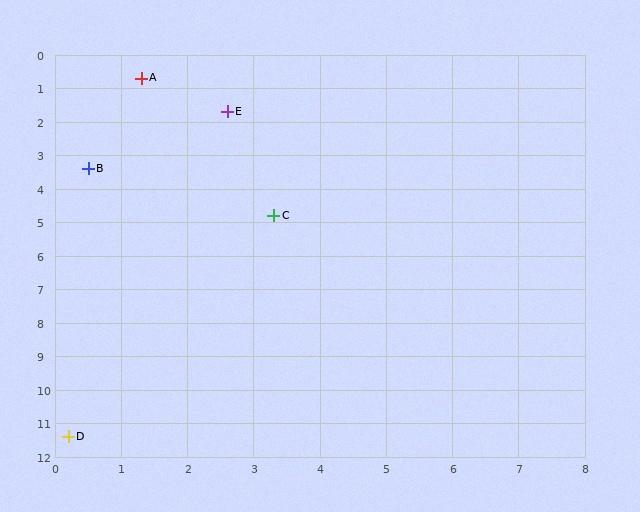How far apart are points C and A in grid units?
Points C and A are about 4.6 grid units apart.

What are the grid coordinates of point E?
Point E is at approximately (2.6, 1.7).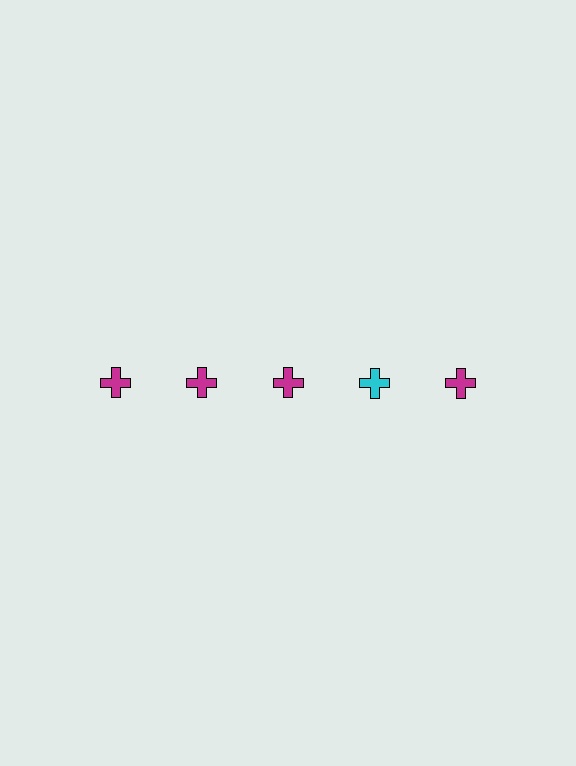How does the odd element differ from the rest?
It has a different color: cyan instead of magenta.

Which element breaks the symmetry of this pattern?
The cyan cross in the top row, second from right column breaks the symmetry. All other shapes are magenta crosses.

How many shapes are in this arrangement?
There are 5 shapes arranged in a grid pattern.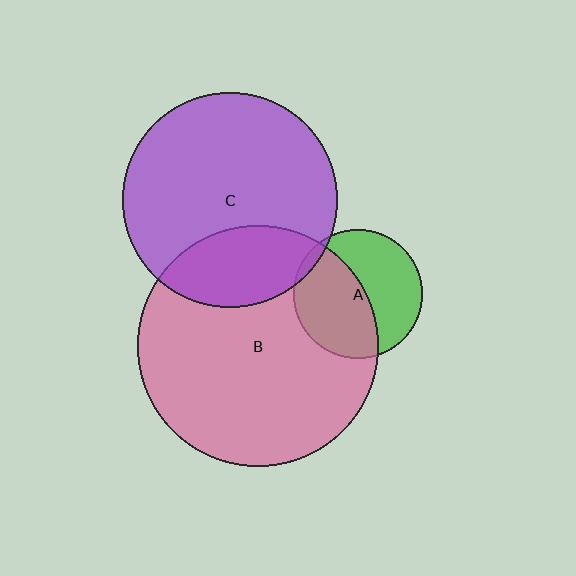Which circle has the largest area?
Circle B (pink).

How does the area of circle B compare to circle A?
Approximately 3.5 times.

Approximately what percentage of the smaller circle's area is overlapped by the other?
Approximately 25%.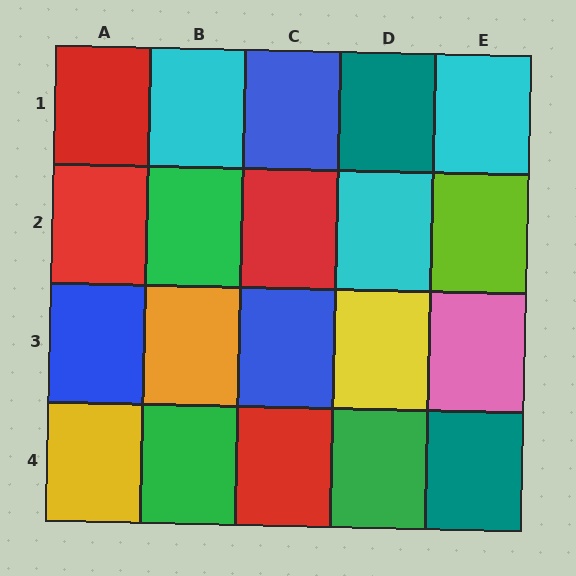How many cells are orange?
1 cell is orange.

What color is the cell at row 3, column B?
Orange.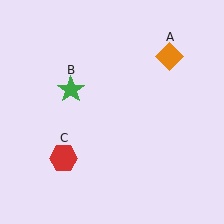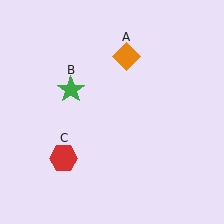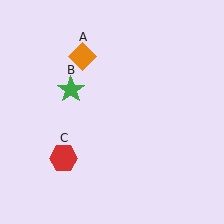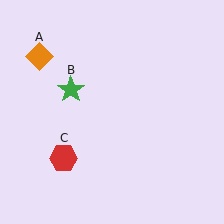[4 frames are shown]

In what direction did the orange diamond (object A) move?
The orange diamond (object A) moved left.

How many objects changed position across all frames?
1 object changed position: orange diamond (object A).